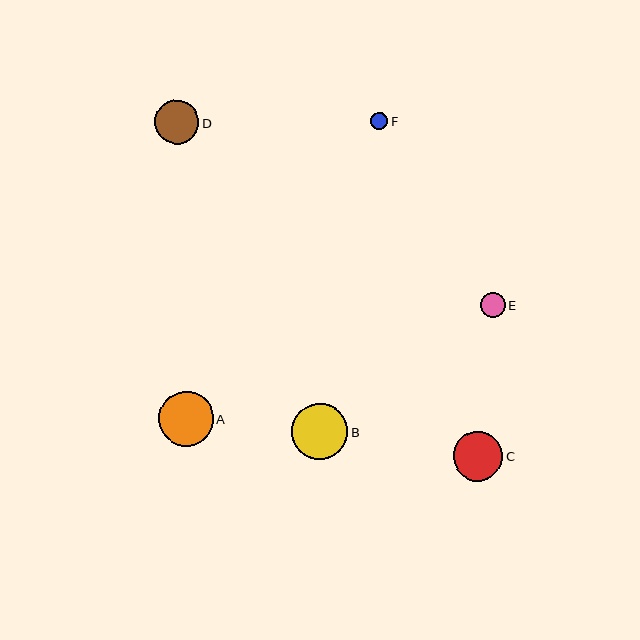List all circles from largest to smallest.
From largest to smallest: B, A, C, D, E, F.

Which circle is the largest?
Circle B is the largest with a size of approximately 57 pixels.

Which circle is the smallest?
Circle F is the smallest with a size of approximately 17 pixels.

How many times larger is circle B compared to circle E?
Circle B is approximately 2.3 times the size of circle E.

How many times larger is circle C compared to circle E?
Circle C is approximately 2.0 times the size of circle E.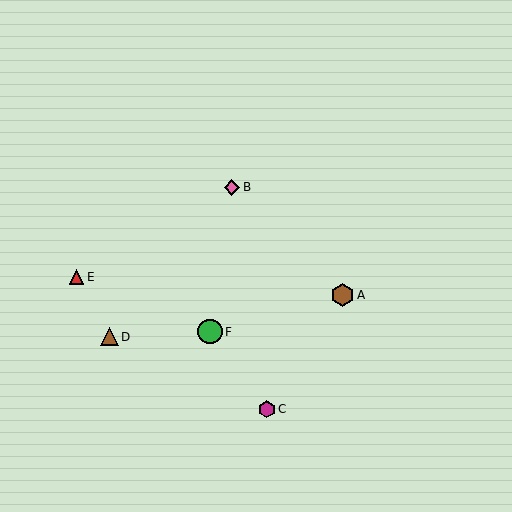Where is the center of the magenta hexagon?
The center of the magenta hexagon is at (267, 409).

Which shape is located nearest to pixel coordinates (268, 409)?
The magenta hexagon (labeled C) at (267, 409) is nearest to that location.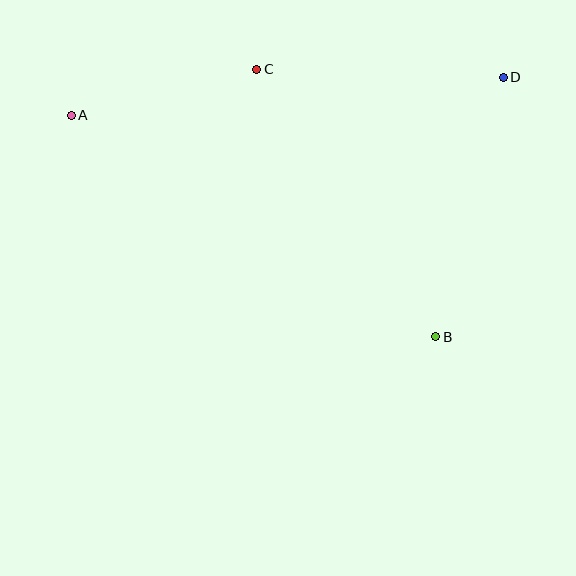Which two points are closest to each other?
Points A and C are closest to each other.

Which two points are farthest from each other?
Points A and D are farthest from each other.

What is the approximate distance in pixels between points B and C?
The distance between B and C is approximately 322 pixels.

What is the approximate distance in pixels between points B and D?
The distance between B and D is approximately 268 pixels.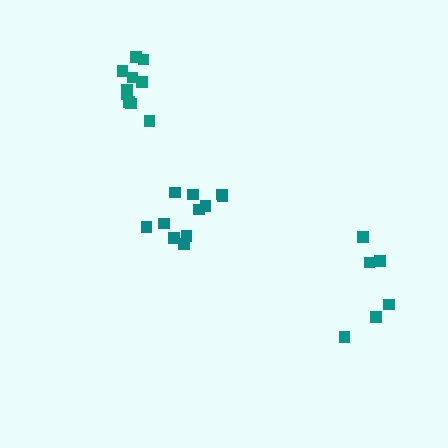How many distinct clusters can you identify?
There are 3 distinct clusters.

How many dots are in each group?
Group 1: 10 dots, Group 2: 6 dots, Group 3: 11 dots (27 total).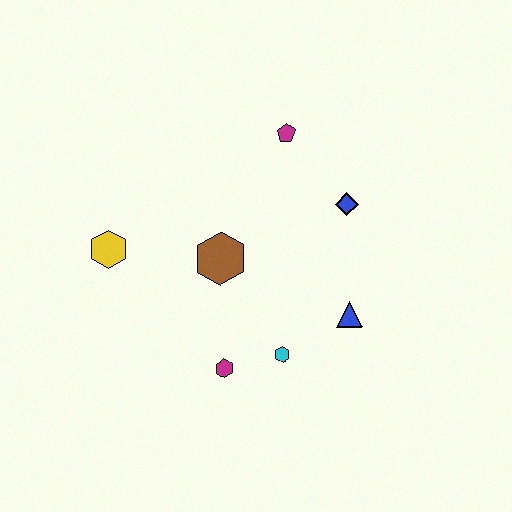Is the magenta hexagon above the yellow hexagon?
No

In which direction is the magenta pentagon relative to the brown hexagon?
The magenta pentagon is above the brown hexagon.